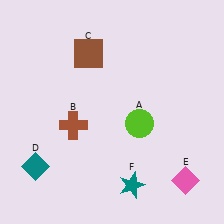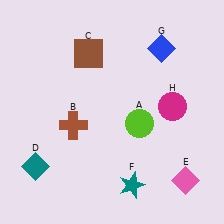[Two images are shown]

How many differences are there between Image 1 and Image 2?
There are 2 differences between the two images.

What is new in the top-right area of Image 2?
A blue diamond (G) was added in the top-right area of Image 2.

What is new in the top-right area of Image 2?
A magenta circle (H) was added in the top-right area of Image 2.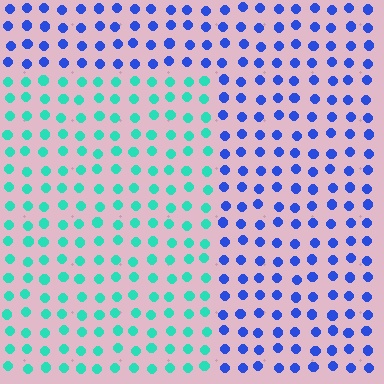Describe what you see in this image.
The image is filled with small blue elements in a uniform arrangement. A rectangle-shaped region is visible where the elements are tinted to a slightly different hue, forming a subtle color boundary.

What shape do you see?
I see a rectangle.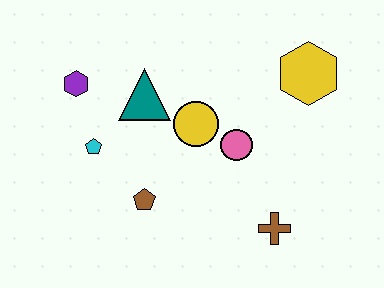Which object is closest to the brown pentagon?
The cyan pentagon is closest to the brown pentagon.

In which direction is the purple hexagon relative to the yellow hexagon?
The purple hexagon is to the left of the yellow hexagon.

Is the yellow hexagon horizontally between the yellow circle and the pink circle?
No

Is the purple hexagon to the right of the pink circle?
No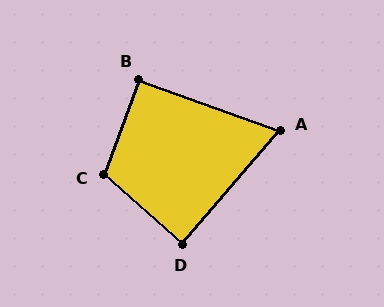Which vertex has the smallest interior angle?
A, at approximately 69 degrees.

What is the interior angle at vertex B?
Approximately 91 degrees (approximately right).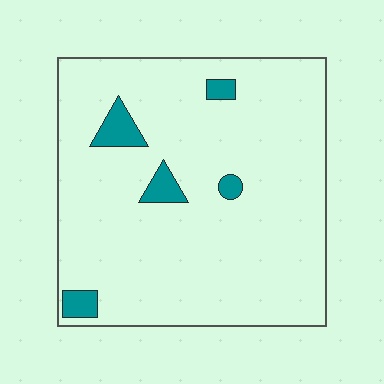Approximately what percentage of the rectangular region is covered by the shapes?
Approximately 5%.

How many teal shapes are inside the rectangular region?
5.